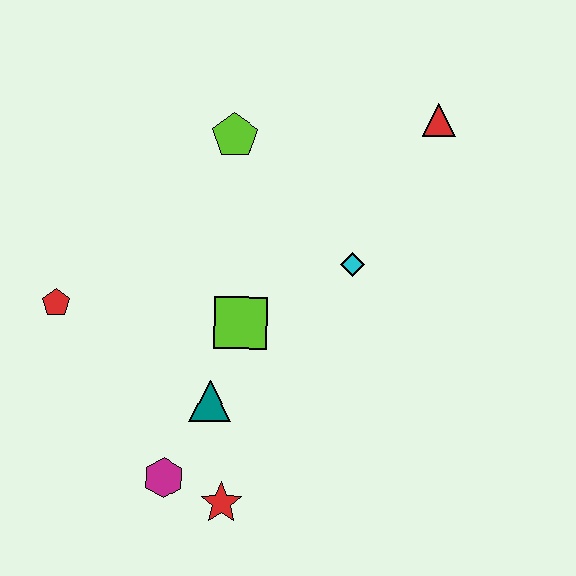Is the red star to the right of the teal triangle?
Yes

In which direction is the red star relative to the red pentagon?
The red star is below the red pentagon.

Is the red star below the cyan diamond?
Yes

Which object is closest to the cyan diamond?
The lime square is closest to the cyan diamond.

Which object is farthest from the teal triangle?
The red triangle is farthest from the teal triangle.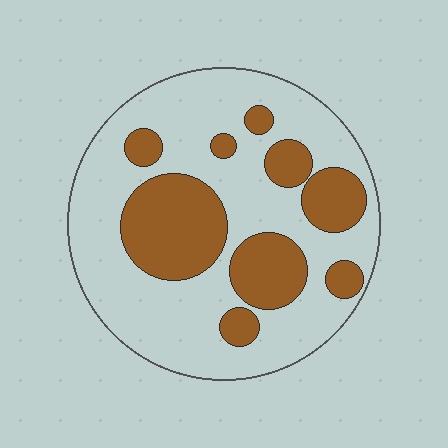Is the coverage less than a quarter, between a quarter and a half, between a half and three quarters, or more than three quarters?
Between a quarter and a half.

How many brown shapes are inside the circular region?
9.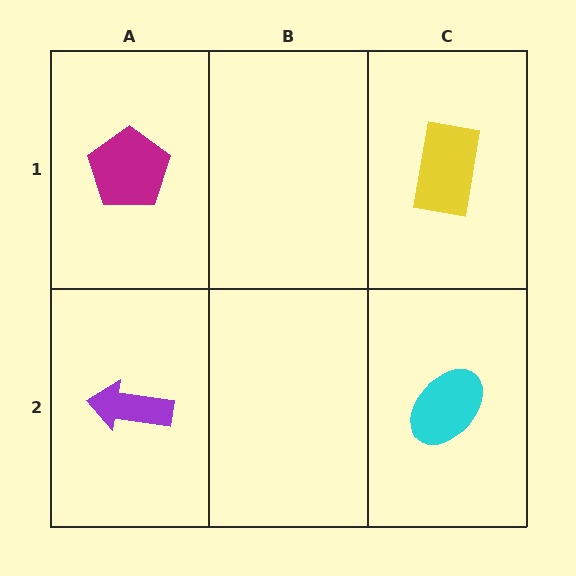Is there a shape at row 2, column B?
No, that cell is empty.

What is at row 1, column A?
A magenta pentagon.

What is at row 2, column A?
A purple arrow.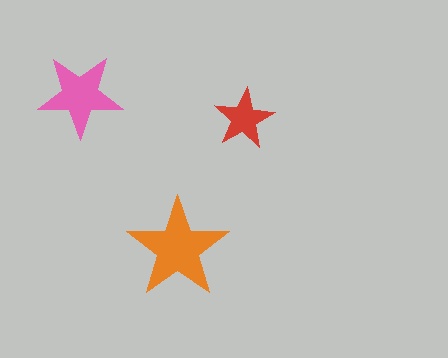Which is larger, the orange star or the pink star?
The orange one.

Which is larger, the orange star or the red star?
The orange one.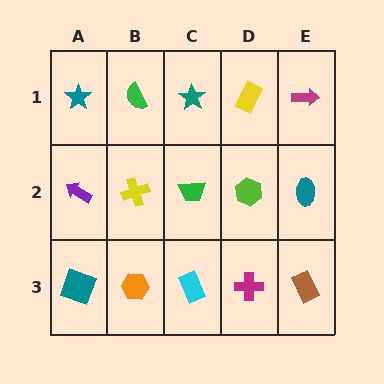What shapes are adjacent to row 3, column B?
A yellow cross (row 2, column B), a teal square (row 3, column A), a cyan rectangle (row 3, column C).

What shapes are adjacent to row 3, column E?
A teal ellipse (row 2, column E), a magenta cross (row 3, column D).